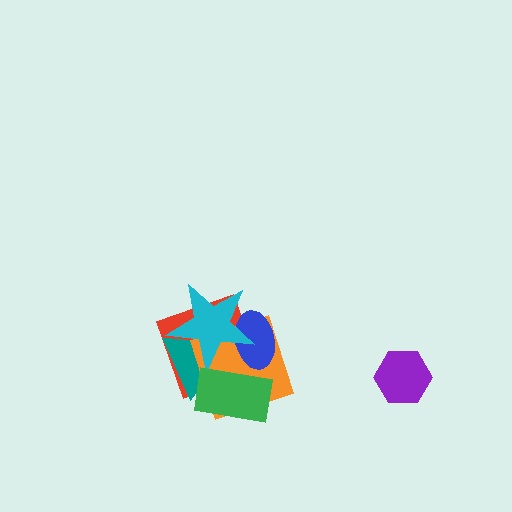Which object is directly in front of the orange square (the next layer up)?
The blue ellipse is directly in front of the orange square.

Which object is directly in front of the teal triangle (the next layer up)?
The orange square is directly in front of the teal triangle.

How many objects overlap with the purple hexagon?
0 objects overlap with the purple hexagon.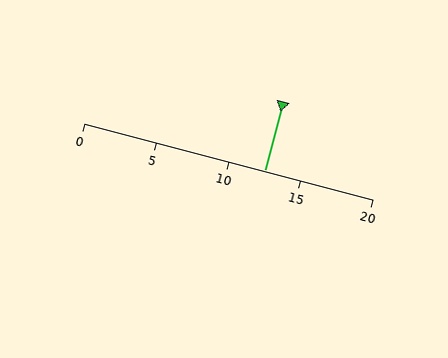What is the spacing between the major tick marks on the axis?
The major ticks are spaced 5 apart.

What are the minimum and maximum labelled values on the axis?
The axis runs from 0 to 20.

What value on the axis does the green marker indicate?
The marker indicates approximately 12.5.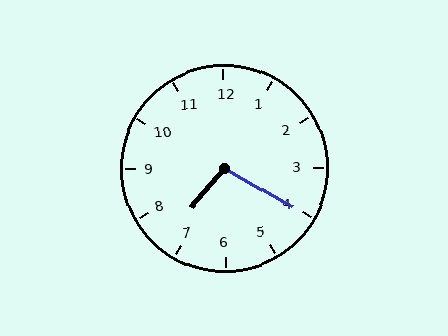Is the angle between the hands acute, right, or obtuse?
It is obtuse.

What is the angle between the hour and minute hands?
Approximately 100 degrees.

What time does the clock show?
7:20.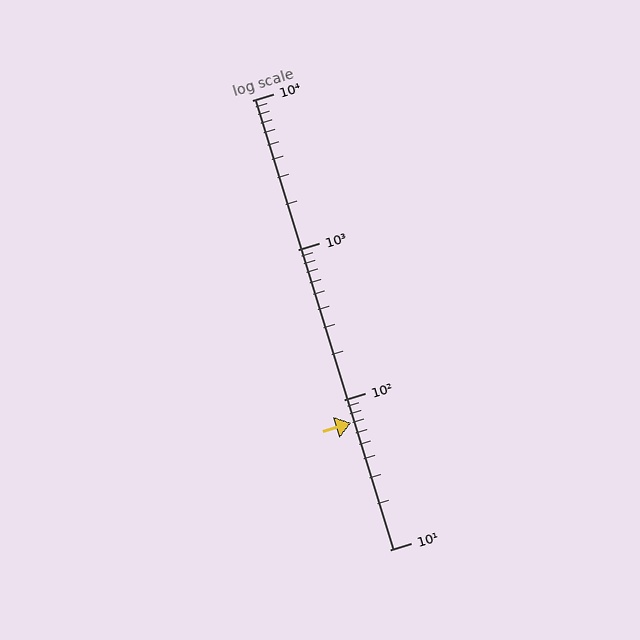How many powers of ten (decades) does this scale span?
The scale spans 3 decades, from 10 to 10000.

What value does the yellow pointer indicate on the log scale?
The pointer indicates approximately 70.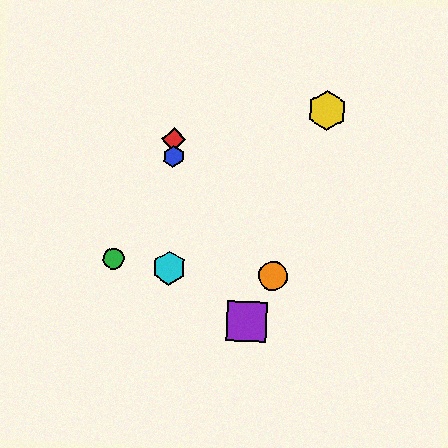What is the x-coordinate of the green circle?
The green circle is at x≈114.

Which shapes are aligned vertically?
The red diamond, the blue hexagon, the cyan hexagon are aligned vertically.